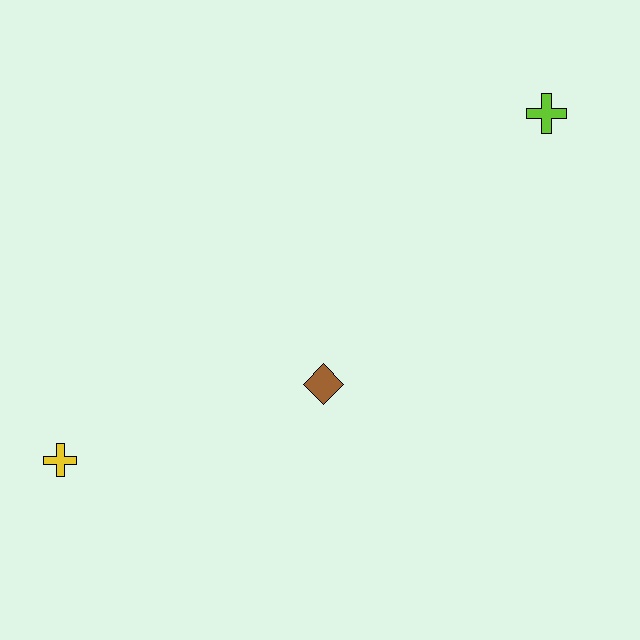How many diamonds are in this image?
There is 1 diamond.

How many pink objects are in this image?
There are no pink objects.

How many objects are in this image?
There are 3 objects.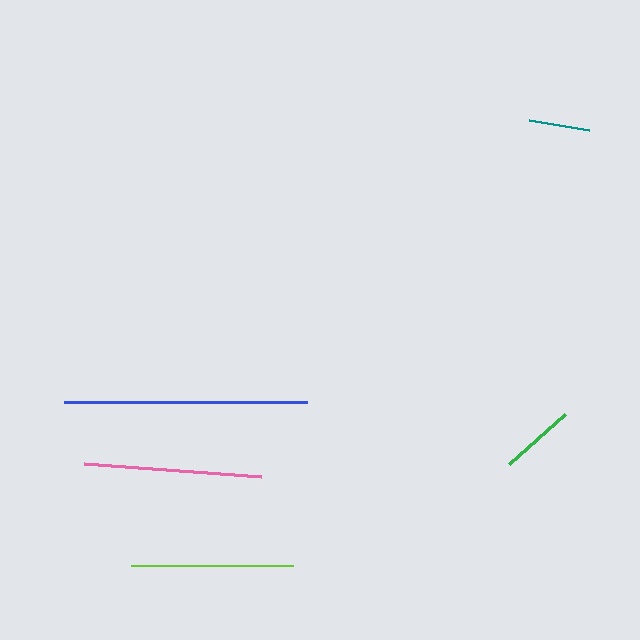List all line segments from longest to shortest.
From longest to shortest: blue, pink, lime, green, teal.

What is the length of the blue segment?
The blue segment is approximately 242 pixels long.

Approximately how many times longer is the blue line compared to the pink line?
The blue line is approximately 1.4 times the length of the pink line.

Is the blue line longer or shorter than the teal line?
The blue line is longer than the teal line.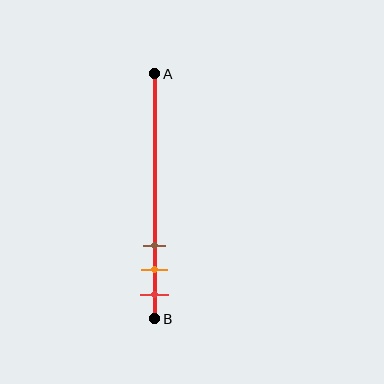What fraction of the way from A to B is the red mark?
The red mark is approximately 90% (0.9) of the way from A to B.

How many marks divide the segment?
There are 3 marks dividing the segment.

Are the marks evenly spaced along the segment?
Yes, the marks are approximately evenly spaced.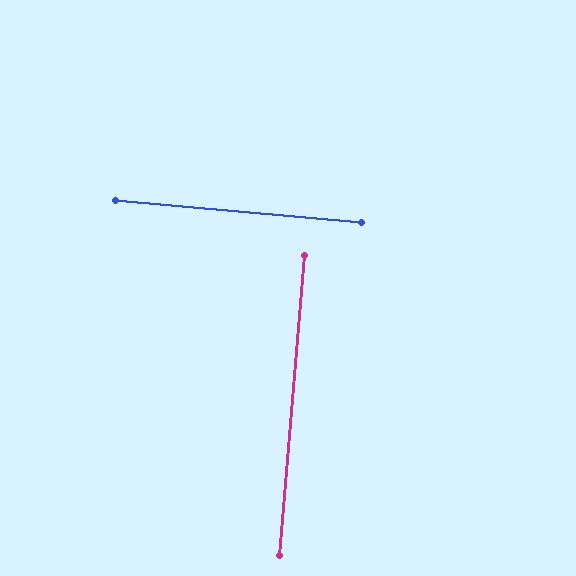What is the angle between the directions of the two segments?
Approximately 90 degrees.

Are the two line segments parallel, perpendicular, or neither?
Perpendicular — they meet at approximately 90°.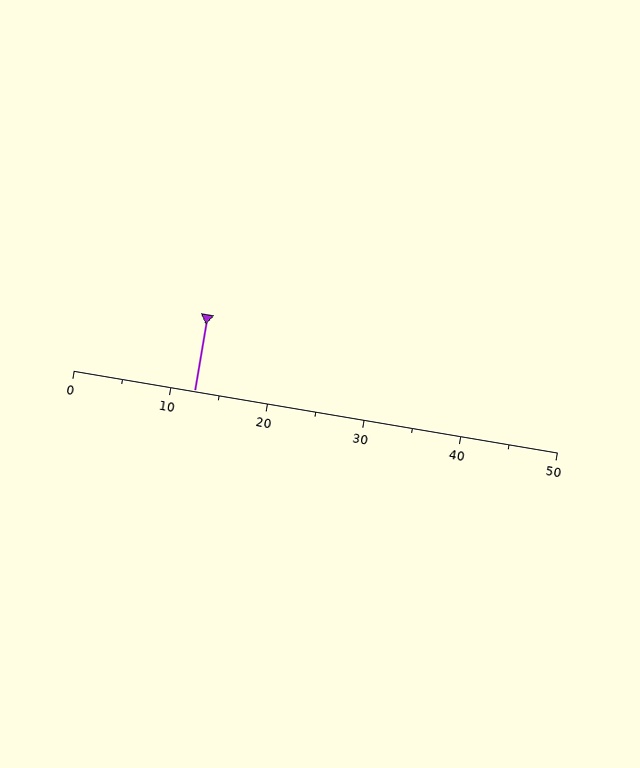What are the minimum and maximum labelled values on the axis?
The axis runs from 0 to 50.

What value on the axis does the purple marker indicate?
The marker indicates approximately 12.5.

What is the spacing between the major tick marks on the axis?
The major ticks are spaced 10 apart.